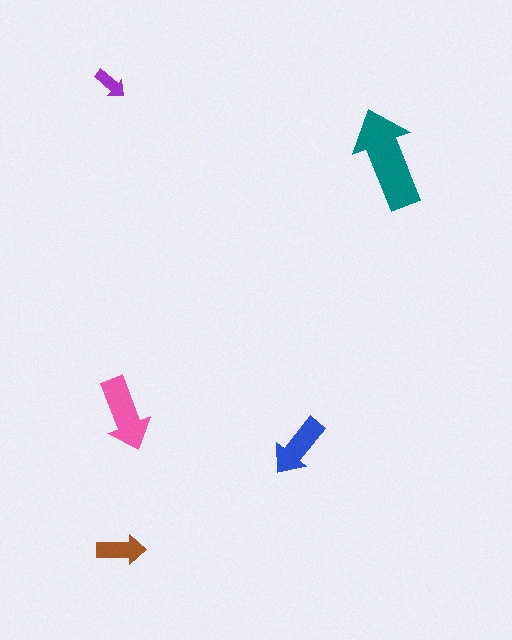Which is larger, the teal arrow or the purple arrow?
The teal one.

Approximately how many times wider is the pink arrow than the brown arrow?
About 1.5 times wider.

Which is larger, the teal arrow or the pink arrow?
The teal one.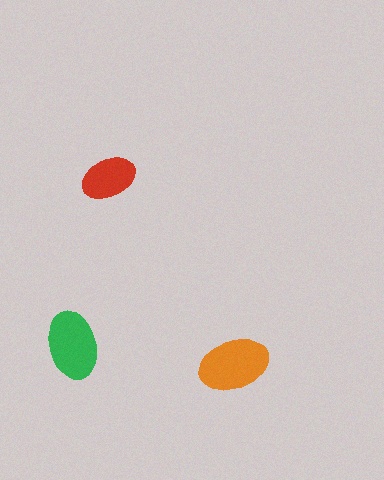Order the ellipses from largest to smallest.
the orange one, the green one, the red one.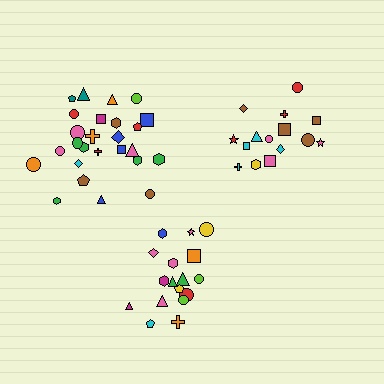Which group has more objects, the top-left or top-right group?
The top-left group.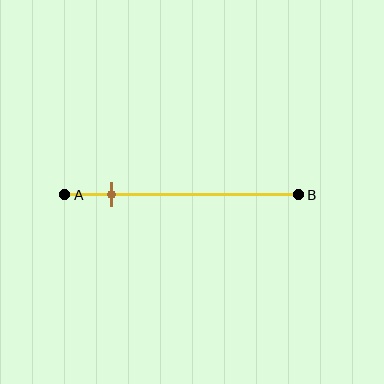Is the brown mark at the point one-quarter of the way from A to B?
No, the mark is at about 20% from A, not at the 25% one-quarter point.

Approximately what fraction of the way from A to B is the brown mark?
The brown mark is approximately 20% of the way from A to B.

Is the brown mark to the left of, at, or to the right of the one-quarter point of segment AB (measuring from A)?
The brown mark is to the left of the one-quarter point of segment AB.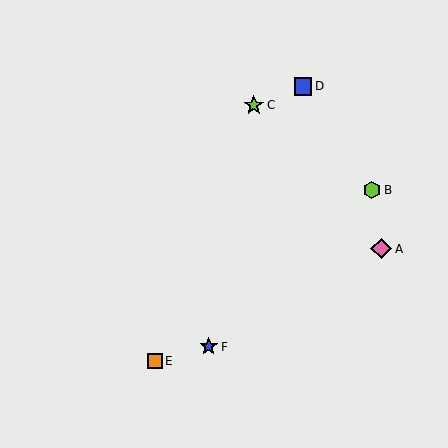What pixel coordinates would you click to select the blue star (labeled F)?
Click at (209, 347) to select the blue star F.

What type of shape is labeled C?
Shape C is a lime star.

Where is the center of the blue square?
The center of the blue square is at (303, 86).